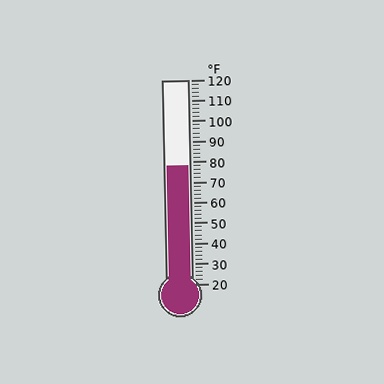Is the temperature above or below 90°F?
The temperature is below 90°F.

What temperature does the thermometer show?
The thermometer shows approximately 78°F.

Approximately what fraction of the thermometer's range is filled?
The thermometer is filled to approximately 60% of its range.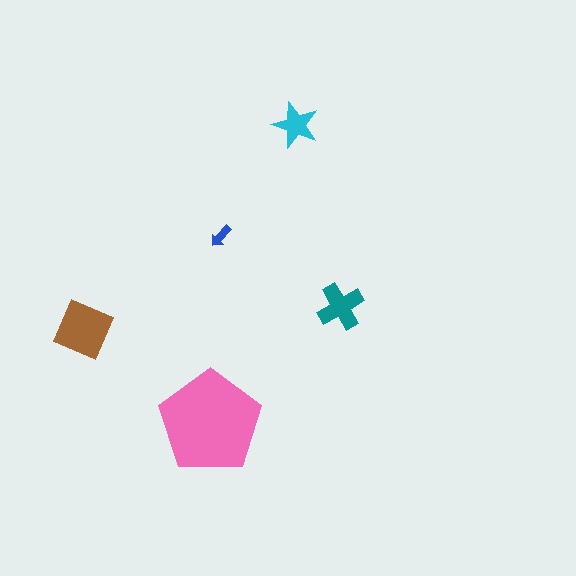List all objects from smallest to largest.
The blue arrow, the cyan star, the teal cross, the brown square, the pink pentagon.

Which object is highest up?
The cyan star is topmost.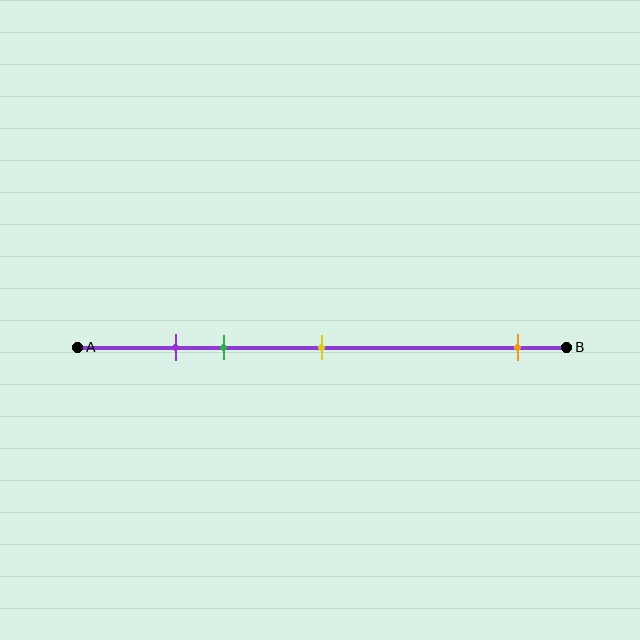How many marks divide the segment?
There are 4 marks dividing the segment.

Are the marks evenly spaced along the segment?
No, the marks are not evenly spaced.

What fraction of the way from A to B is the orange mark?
The orange mark is approximately 90% (0.9) of the way from A to B.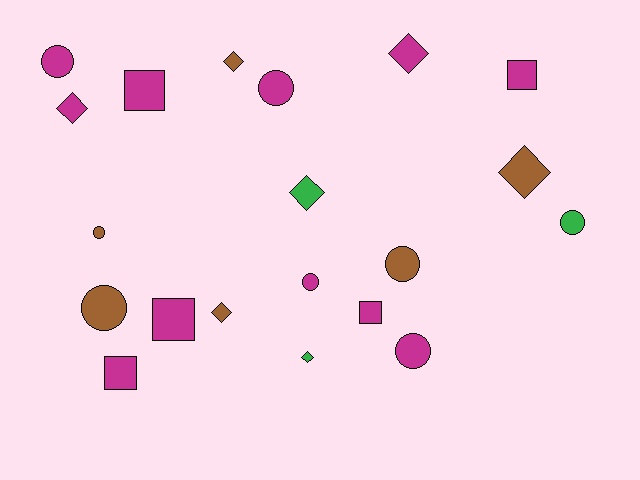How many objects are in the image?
There are 20 objects.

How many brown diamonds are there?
There are 3 brown diamonds.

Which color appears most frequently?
Magenta, with 11 objects.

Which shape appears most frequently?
Circle, with 8 objects.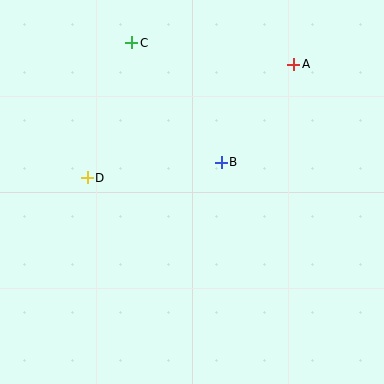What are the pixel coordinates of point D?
Point D is at (87, 178).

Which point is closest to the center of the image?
Point B at (221, 162) is closest to the center.